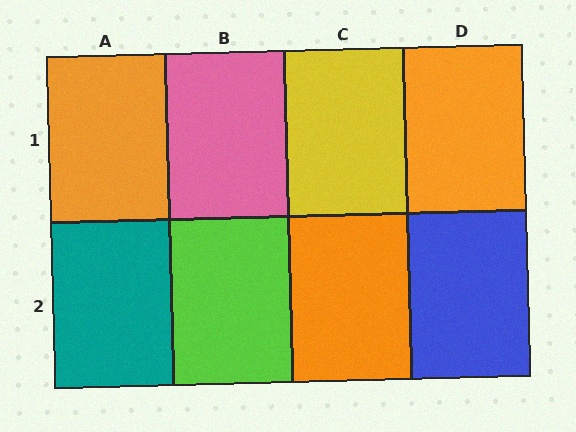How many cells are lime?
1 cell is lime.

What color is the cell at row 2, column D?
Blue.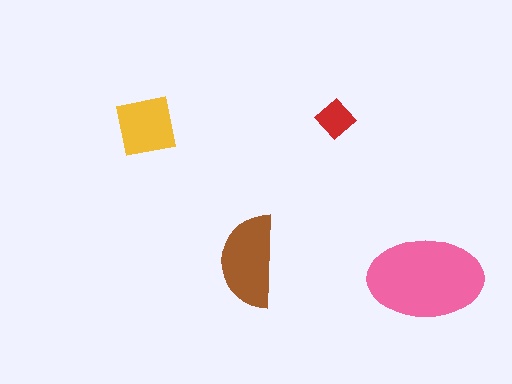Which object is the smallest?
The red diamond.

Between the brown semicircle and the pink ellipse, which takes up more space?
The pink ellipse.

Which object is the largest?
The pink ellipse.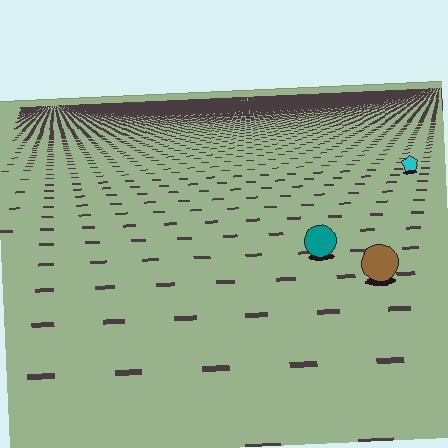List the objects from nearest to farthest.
From nearest to farthest: the brown circle, the teal circle, the cyan pentagon.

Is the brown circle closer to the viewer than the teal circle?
Yes. The brown circle is closer — you can tell from the texture gradient: the ground texture is coarser near it.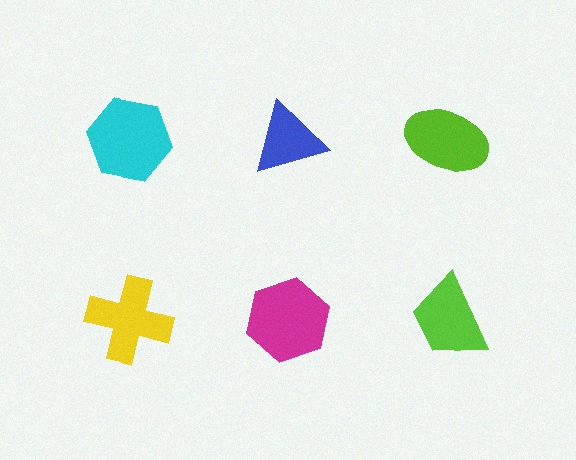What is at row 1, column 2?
A blue triangle.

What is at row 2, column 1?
A yellow cross.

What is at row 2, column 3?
A lime trapezoid.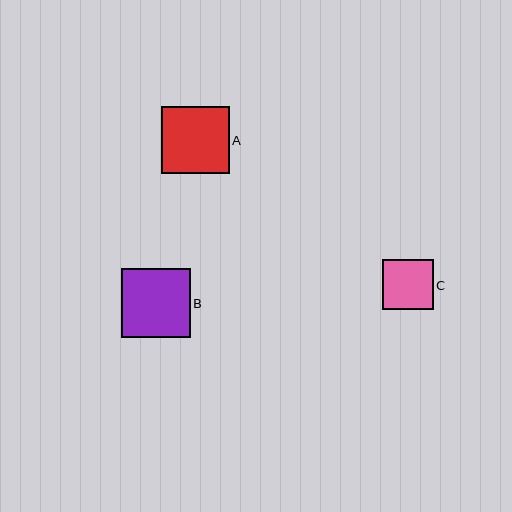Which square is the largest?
Square B is the largest with a size of approximately 69 pixels.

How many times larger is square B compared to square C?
Square B is approximately 1.4 times the size of square C.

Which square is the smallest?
Square C is the smallest with a size of approximately 51 pixels.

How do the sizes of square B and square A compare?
Square B and square A are approximately the same size.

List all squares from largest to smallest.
From largest to smallest: B, A, C.